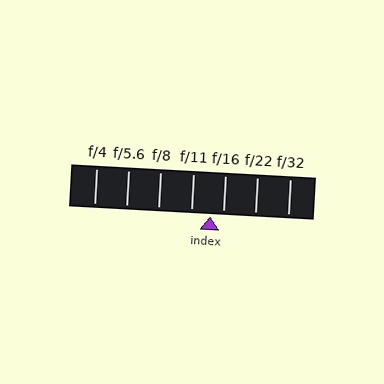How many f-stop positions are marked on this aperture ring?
There are 7 f-stop positions marked.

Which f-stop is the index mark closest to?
The index mark is closest to f/16.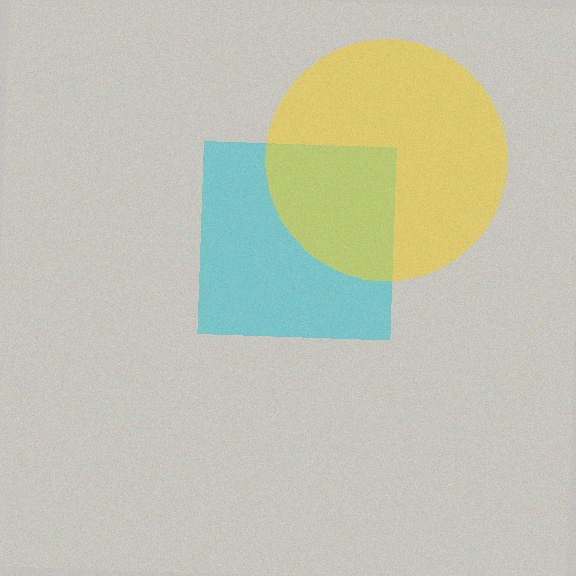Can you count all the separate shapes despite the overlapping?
Yes, there are 2 separate shapes.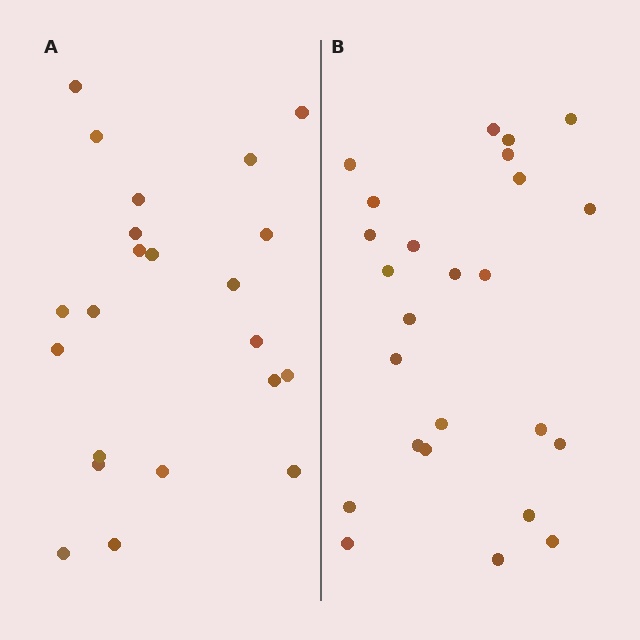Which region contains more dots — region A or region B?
Region B (the right region) has more dots.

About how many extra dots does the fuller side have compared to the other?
Region B has just a few more — roughly 2 or 3 more dots than region A.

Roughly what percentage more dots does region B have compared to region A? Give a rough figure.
About 15% more.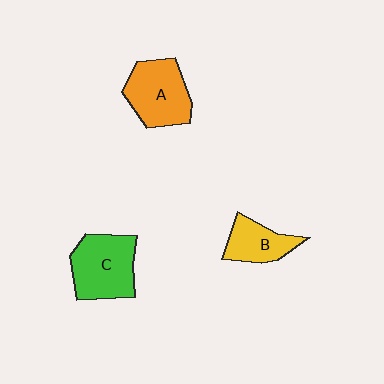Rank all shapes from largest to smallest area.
From largest to smallest: C (green), A (orange), B (yellow).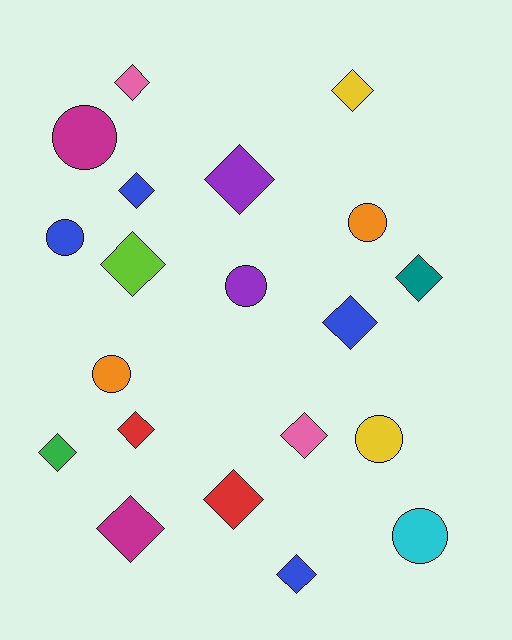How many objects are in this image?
There are 20 objects.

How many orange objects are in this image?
There are 2 orange objects.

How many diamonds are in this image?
There are 13 diamonds.